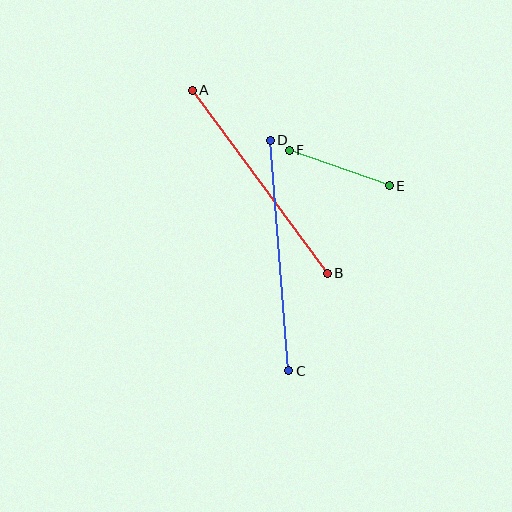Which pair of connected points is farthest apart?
Points C and D are farthest apart.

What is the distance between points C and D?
The distance is approximately 232 pixels.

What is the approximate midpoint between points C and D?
The midpoint is at approximately (280, 256) pixels.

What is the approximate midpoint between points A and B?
The midpoint is at approximately (260, 182) pixels.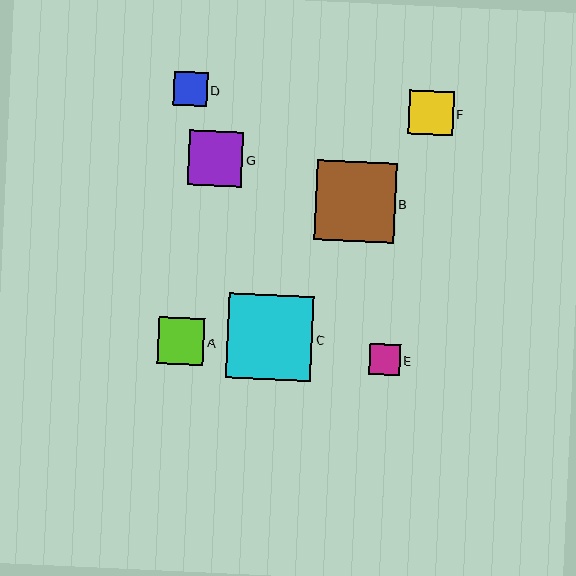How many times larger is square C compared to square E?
Square C is approximately 2.8 times the size of square E.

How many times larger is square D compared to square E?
Square D is approximately 1.1 times the size of square E.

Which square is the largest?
Square C is the largest with a size of approximately 85 pixels.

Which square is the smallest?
Square E is the smallest with a size of approximately 31 pixels.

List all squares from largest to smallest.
From largest to smallest: C, B, G, A, F, D, E.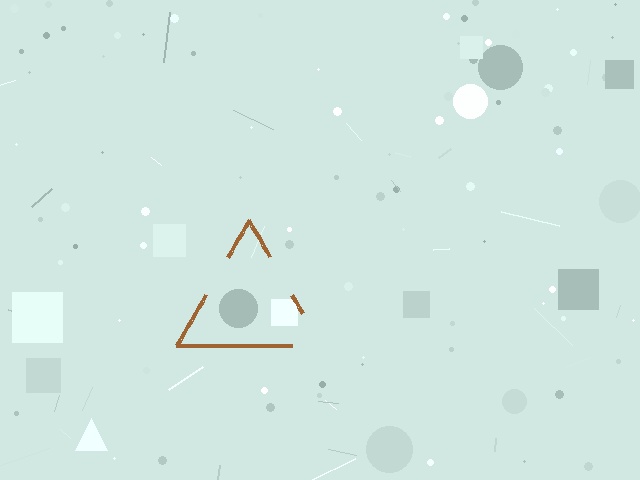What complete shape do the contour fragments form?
The contour fragments form a triangle.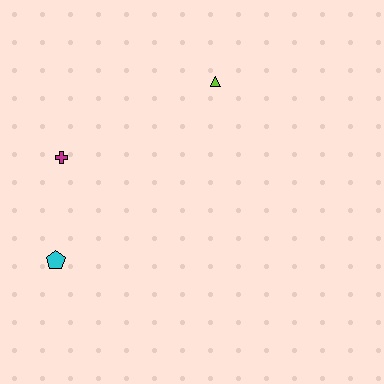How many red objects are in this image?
There are no red objects.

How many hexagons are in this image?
There are no hexagons.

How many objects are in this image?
There are 3 objects.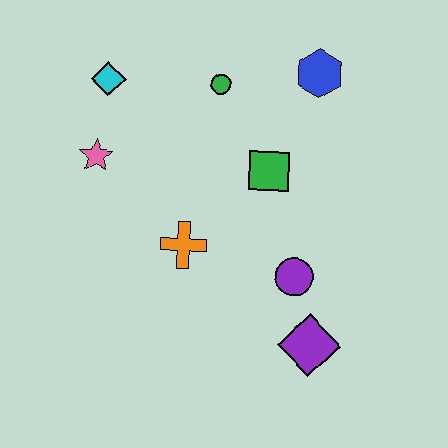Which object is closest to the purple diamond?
The purple circle is closest to the purple diamond.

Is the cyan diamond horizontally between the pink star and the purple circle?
Yes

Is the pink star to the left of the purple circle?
Yes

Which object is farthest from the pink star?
The purple diamond is farthest from the pink star.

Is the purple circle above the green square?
No